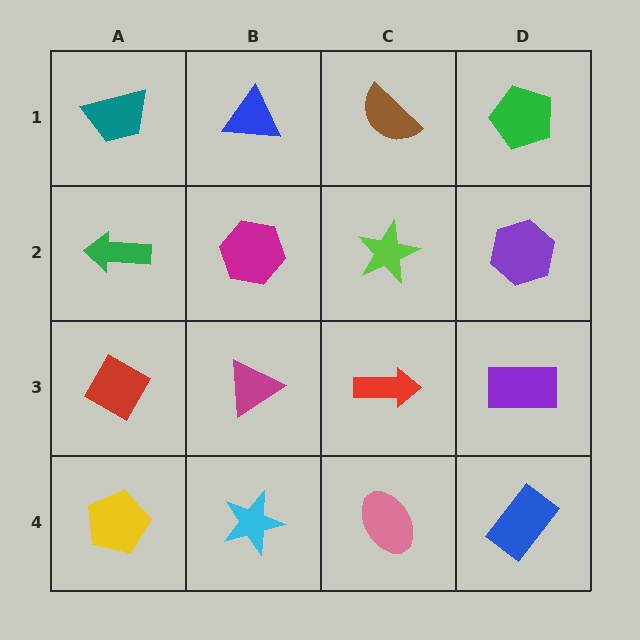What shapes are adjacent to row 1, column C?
A lime star (row 2, column C), a blue triangle (row 1, column B), a green pentagon (row 1, column D).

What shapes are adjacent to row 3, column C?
A lime star (row 2, column C), a pink ellipse (row 4, column C), a magenta triangle (row 3, column B), a purple rectangle (row 3, column D).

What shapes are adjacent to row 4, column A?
A red diamond (row 3, column A), a cyan star (row 4, column B).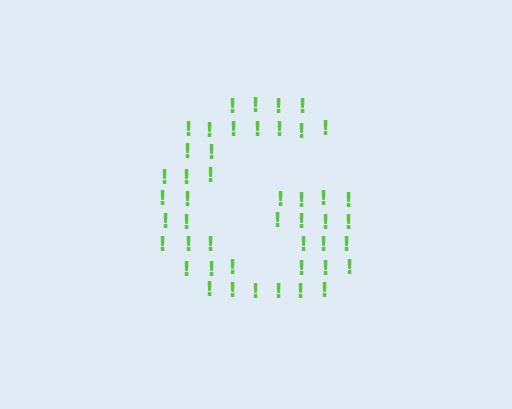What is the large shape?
The large shape is the letter G.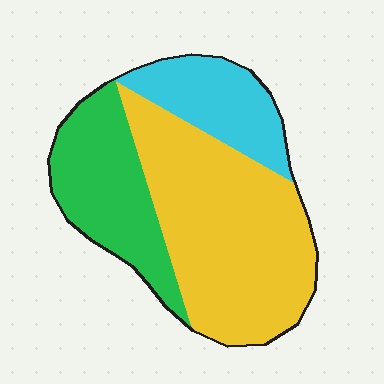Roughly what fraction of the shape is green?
Green takes up about one quarter (1/4) of the shape.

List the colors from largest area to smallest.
From largest to smallest: yellow, green, cyan.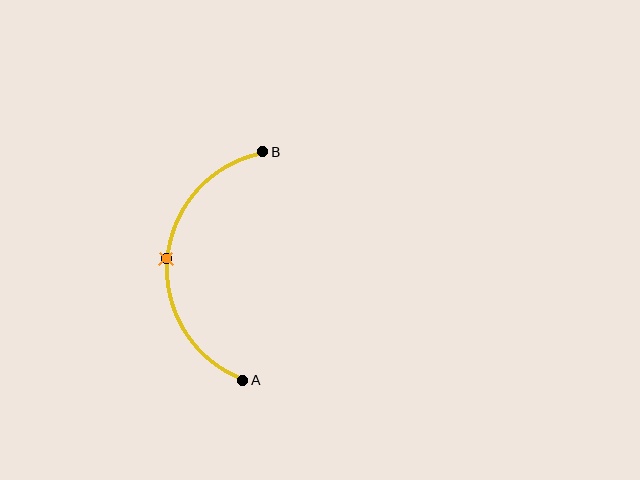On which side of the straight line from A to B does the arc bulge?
The arc bulges to the left of the straight line connecting A and B.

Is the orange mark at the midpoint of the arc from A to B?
Yes. The orange mark lies on the arc at equal arc-length from both A and B — it is the arc midpoint.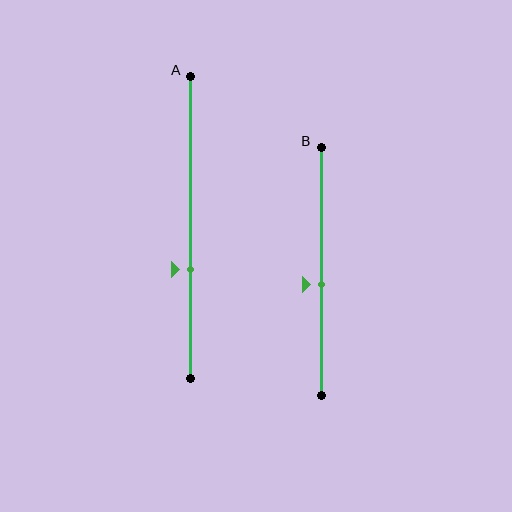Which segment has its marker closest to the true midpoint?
Segment B has its marker closest to the true midpoint.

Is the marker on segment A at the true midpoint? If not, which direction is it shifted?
No, the marker on segment A is shifted downward by about 14% of the segment length.